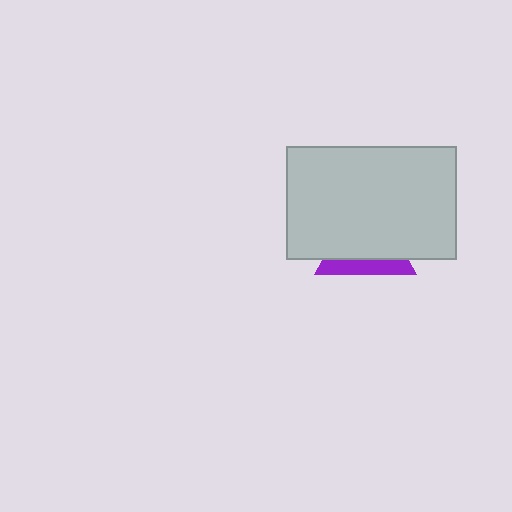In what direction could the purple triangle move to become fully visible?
The purple triangle could move down. That would shift it out from behind the light gray rectangle entirely.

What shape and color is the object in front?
The object in front is a light gray rectangle.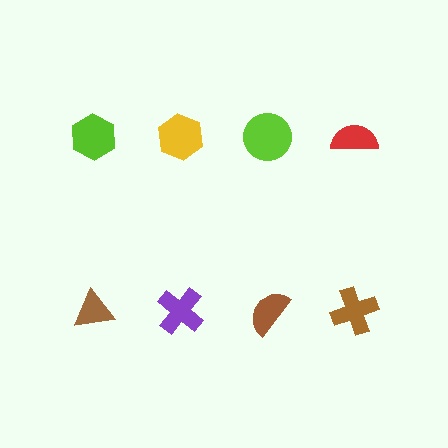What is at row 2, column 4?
A brown cross.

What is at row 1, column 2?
A yellow hexagon.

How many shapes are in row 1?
4 shapes.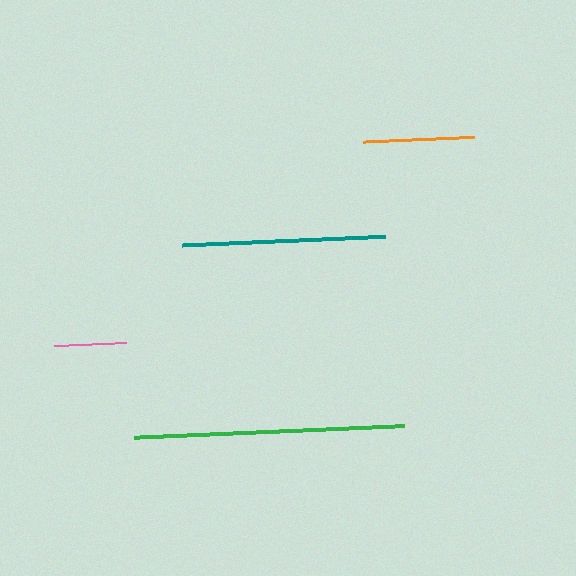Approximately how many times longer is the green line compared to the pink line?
The green line is approximately 3.7 times the length of the pink line.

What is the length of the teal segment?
The teal segment is approximately 202 pixels long.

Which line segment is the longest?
The green line is the longest at approximately 270 pixels.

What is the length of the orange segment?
The orange segment is approximately 111 pixels long.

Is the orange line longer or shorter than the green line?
The green line is longer than the orange line.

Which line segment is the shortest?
The pink line is the shortest at approximately 72 pixels.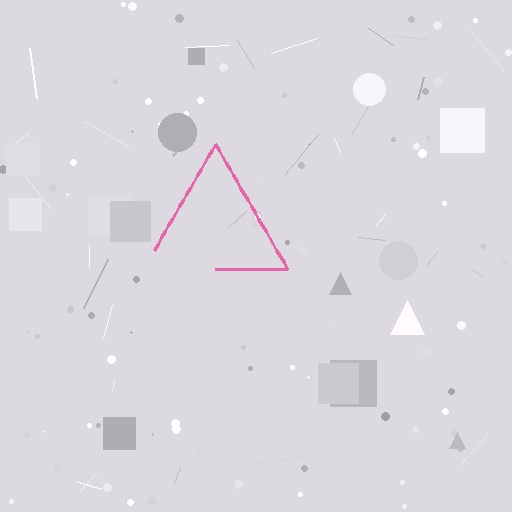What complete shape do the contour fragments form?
The contour fragments form a triangle.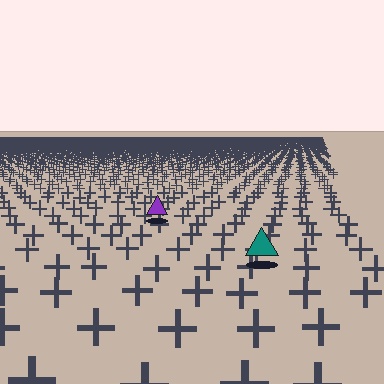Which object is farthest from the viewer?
The purple triangle is farthest from the viewer. It appears smaller and the ground texture around it is denser.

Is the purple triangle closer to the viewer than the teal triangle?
No. The teal triangle is closer — you can tell from the texture gradient: the ground texture is coarser near it.